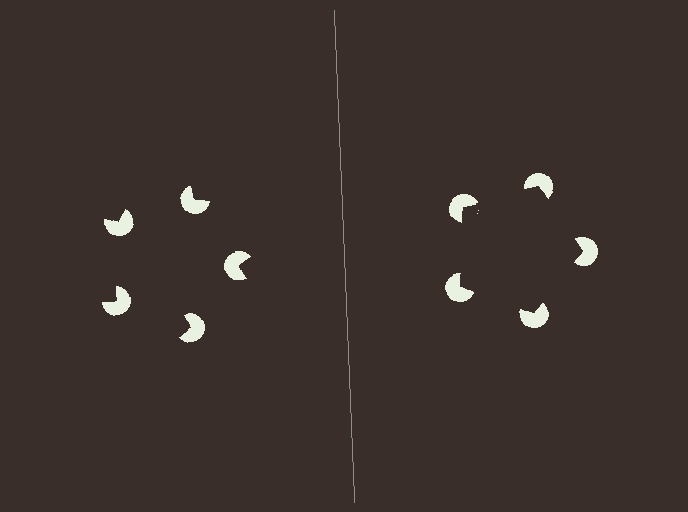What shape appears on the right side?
An illusory pentagon.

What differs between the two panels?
The pac-man discs are positioned identically on both sides; only the wedge orientations differ. On the right they align to a pentagon; on the left they are misaligned.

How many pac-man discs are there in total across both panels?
10 — 5 on each side.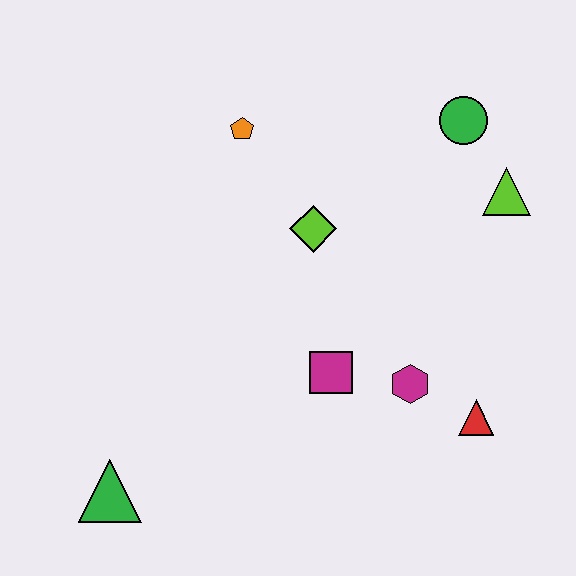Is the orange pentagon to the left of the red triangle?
Yes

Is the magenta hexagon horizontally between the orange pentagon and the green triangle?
No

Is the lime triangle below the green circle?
Yes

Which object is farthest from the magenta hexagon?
The green triangle is farthest from the magenta hexagon.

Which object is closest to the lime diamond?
The orange pentagon is closest to the lime diamond.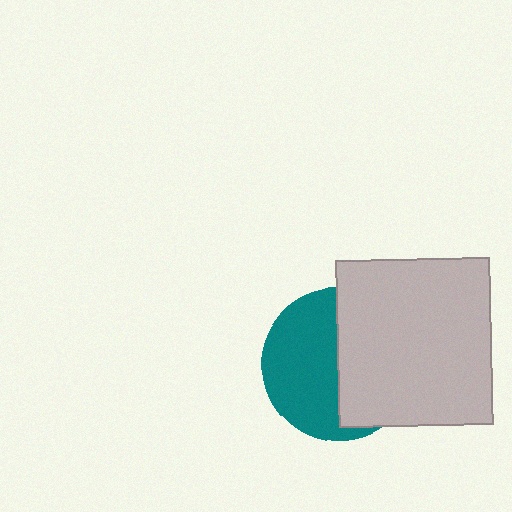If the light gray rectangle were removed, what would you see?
You would see the complete teal circle.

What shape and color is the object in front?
The object in front is a light gray rectangle.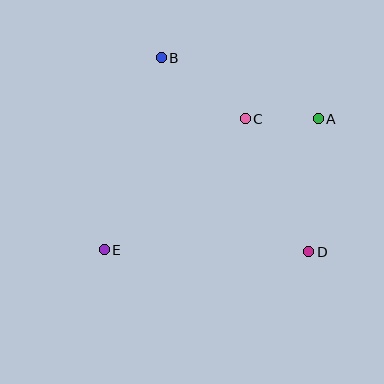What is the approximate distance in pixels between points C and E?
The distance between C and E is approximately 193 pixels.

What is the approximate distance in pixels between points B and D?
The distance between B and D is approximately 244 pixels.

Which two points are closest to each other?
Points A and C are closest to each other.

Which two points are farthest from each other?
Points A and E are farthest from each other.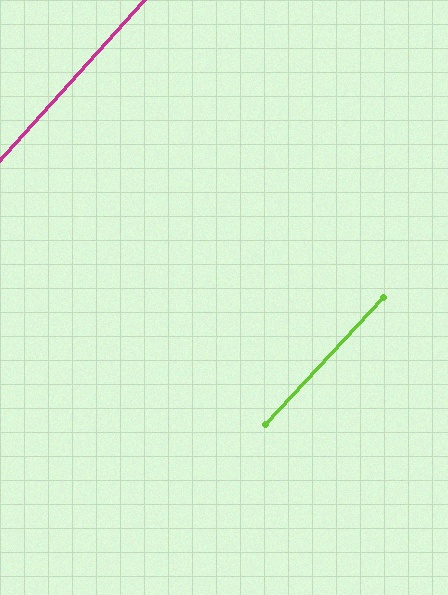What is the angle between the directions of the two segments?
Approximately 1 degree.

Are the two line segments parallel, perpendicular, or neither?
Parallel — their directions differ by only 0.6°.